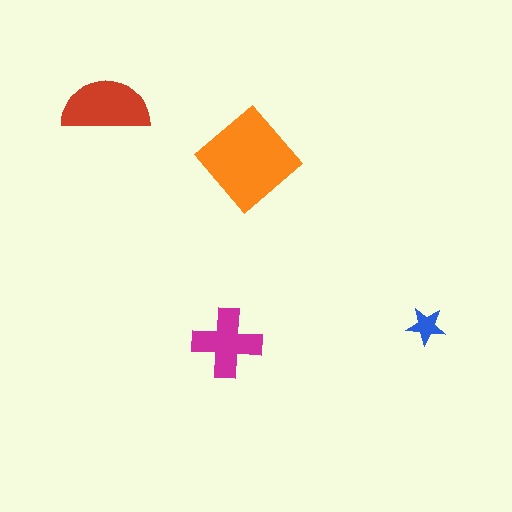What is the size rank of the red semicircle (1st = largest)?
2nd.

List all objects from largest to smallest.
The orange diamond, the red semicircle, the magenta cross, the blue star.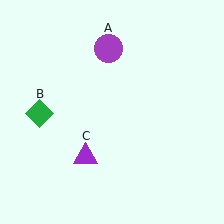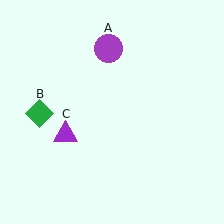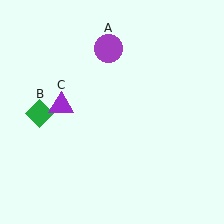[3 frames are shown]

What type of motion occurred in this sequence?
The purple triangle (object C) rotated clockwise around the center of the scene.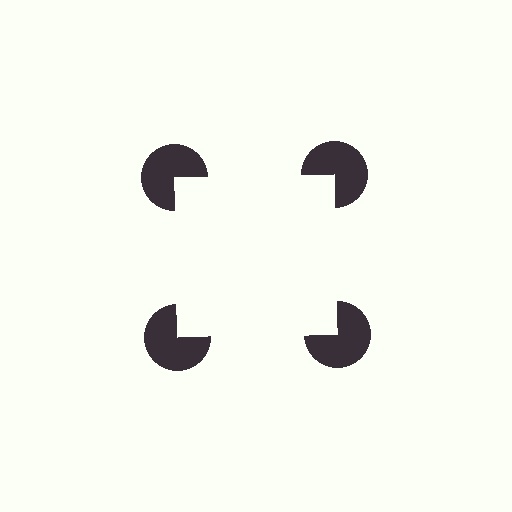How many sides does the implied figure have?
4 sides.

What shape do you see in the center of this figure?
An illusory square — its edges are inferred from the aligned wedge cuts in the pac-man discs, not physically drawn.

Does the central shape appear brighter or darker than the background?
It typically appears slightly brighter than the background, even though no actual brightness change is drawn.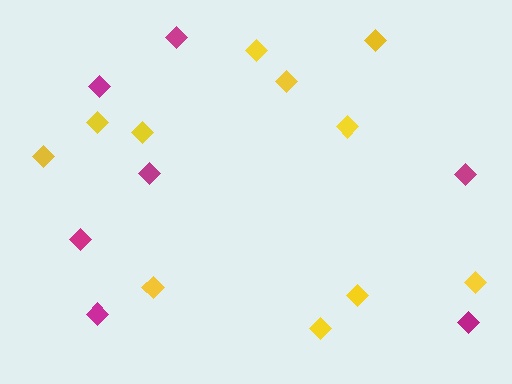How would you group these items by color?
There are 2 groups: one group of magenta diamonds (7) and one group of yellow diamonds (11).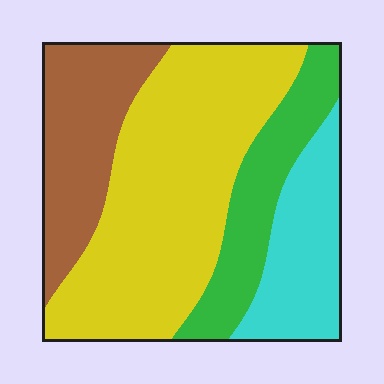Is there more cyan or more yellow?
Yellow.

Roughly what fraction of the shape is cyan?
Cyan covers roughly 15% of the shape.